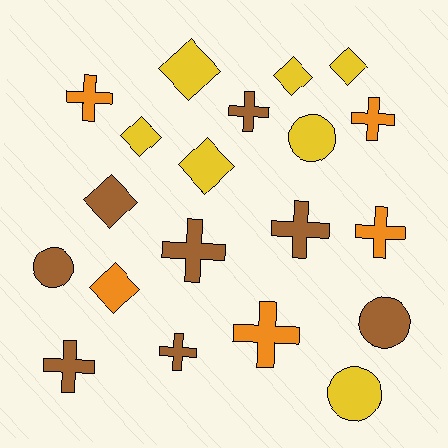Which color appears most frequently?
Brown, with 8 objects.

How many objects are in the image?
There are 20 objects.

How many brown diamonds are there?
There is 1 brown diamond.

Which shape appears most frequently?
Cross, with 9 objects.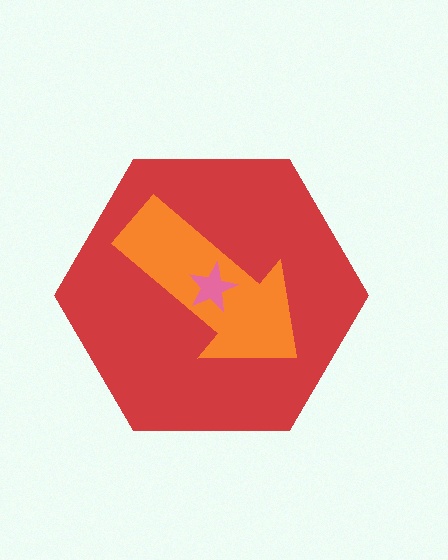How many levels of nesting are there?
3.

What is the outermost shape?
The red hexagon.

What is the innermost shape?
The pink star.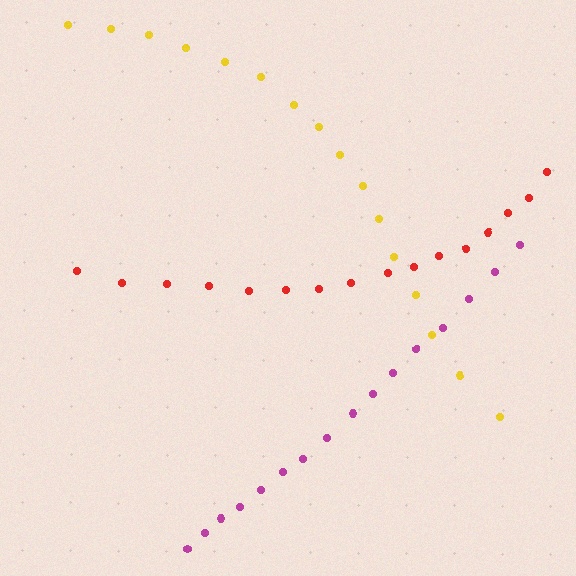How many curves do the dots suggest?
There are 3 distinct paths.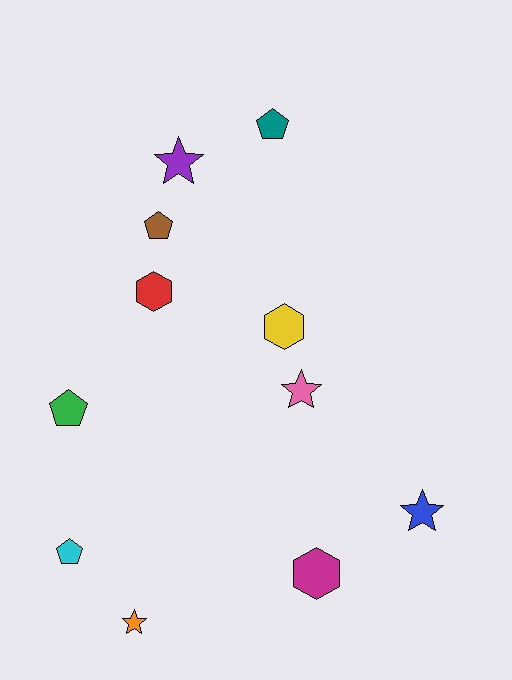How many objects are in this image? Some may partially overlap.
There are 11 objects.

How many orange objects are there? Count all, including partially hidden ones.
There is 1 orange object.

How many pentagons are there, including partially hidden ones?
There are 4 pentagons.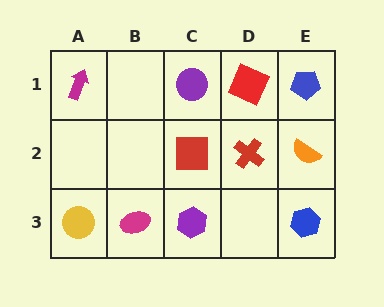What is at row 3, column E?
A blue hexagon.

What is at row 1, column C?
A purple circle.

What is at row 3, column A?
A yellow circle.